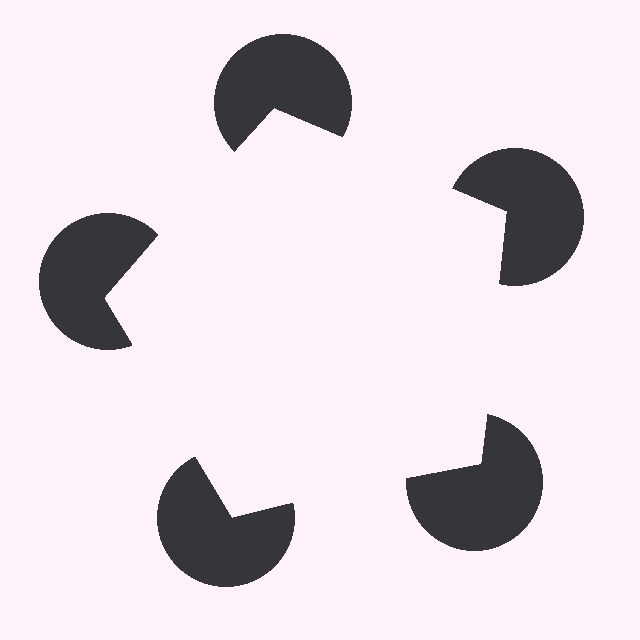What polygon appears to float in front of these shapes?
An illusory pentagon — its edges are inferred from the aligned wedge cuts in the pac-man discs, not physically drawn.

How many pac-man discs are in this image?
There are 5 — one at each vertex of the illusory pentagon.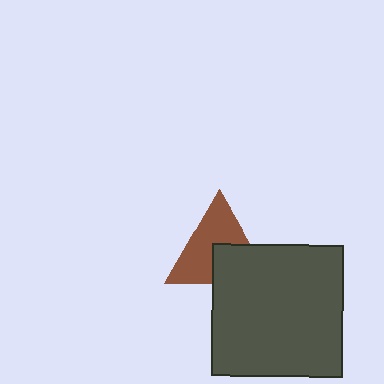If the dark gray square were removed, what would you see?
You would see the complete brown triangle.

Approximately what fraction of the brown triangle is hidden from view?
Roughly 38% of the brown triangle is hidden behind the dark gray square.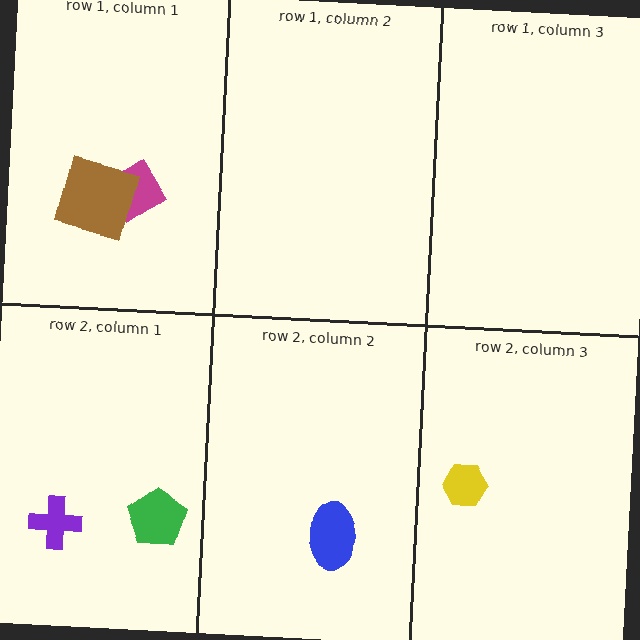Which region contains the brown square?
The row 1, column 1 region.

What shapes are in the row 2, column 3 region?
The yellow hexagon.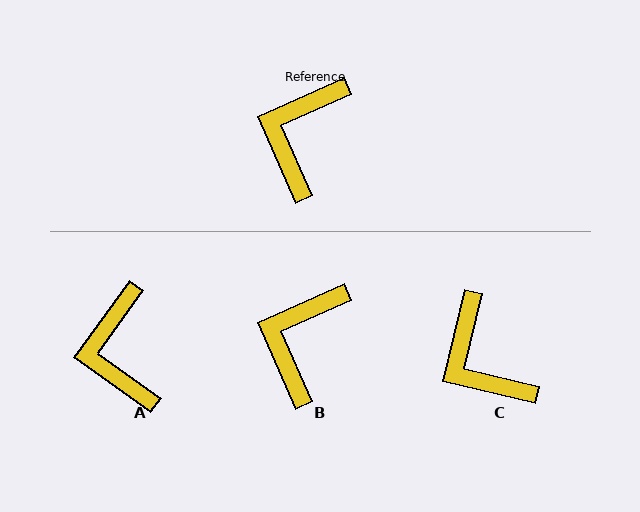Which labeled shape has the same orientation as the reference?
B.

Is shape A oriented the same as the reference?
No, it is off by about 30 degrees.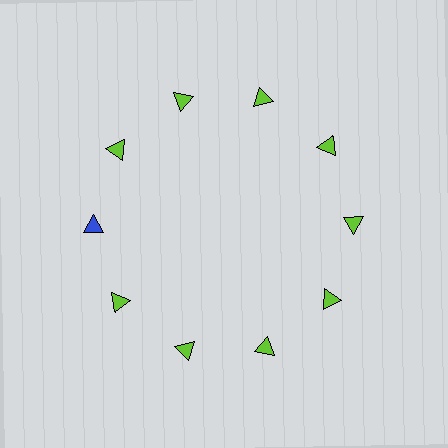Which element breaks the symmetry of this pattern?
The blue triangle at roughly the 9 o'clock position breaks the symmetry. All other shapes are lime triangles.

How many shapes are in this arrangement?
There are 10 shapes arranged in a ring pattern.